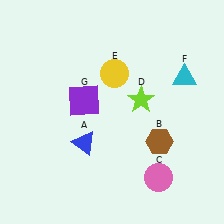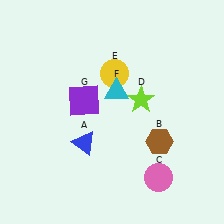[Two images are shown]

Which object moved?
The cyan triangle (F) moved left.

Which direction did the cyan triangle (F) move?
The cyan triangle (F) moved left.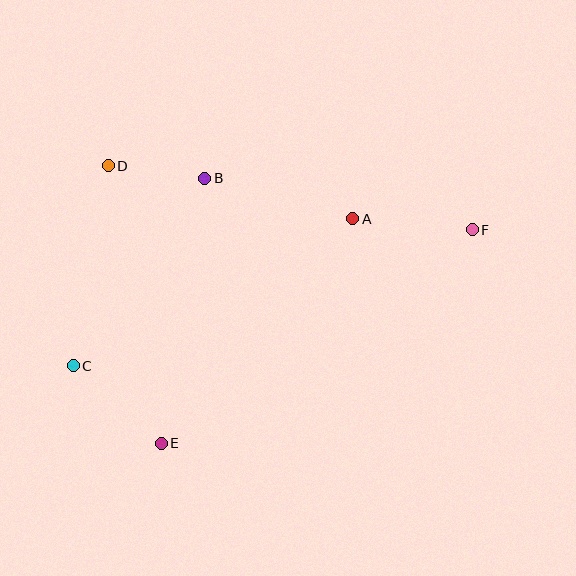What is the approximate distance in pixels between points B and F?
The distance between B and F is approximately 272 pixels.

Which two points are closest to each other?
Points B and D are closest to each other.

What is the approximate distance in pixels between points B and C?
The distance between B and C is approximately 229 pixels.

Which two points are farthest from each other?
Points C and F are farthest from each other.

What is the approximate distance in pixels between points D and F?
The distance between D and F is approximately 370 pixels.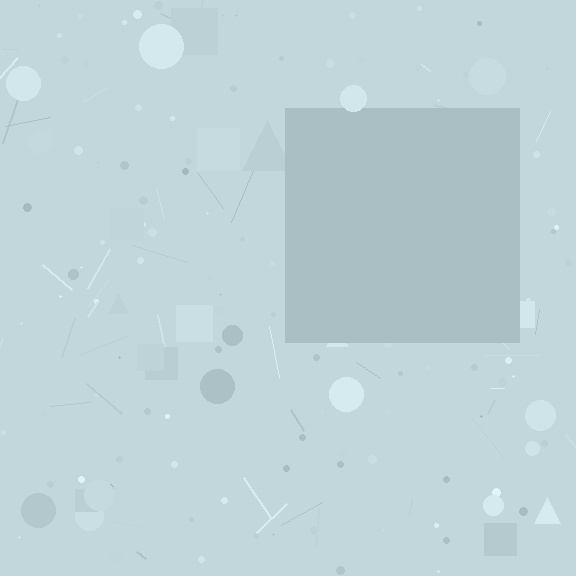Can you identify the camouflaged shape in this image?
The camouflaged shape is a square.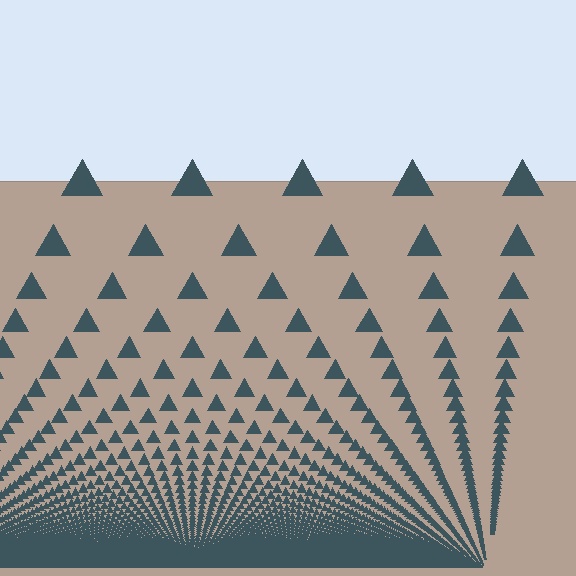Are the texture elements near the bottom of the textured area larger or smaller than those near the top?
Smaller. The gradient is inverted — elements near the bottom are smaller and denser.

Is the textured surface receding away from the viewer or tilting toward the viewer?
The surface appears to tilt toward the viewer. Texture elements get larger and sparser toward the top.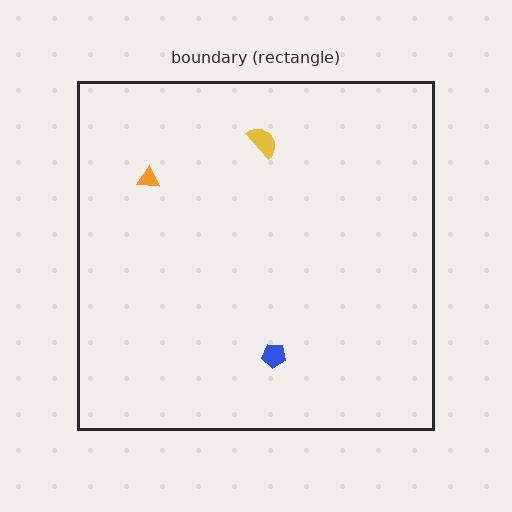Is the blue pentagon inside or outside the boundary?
Inside.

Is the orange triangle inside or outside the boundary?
Inside.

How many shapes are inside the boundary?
3 inside, 0 outside.